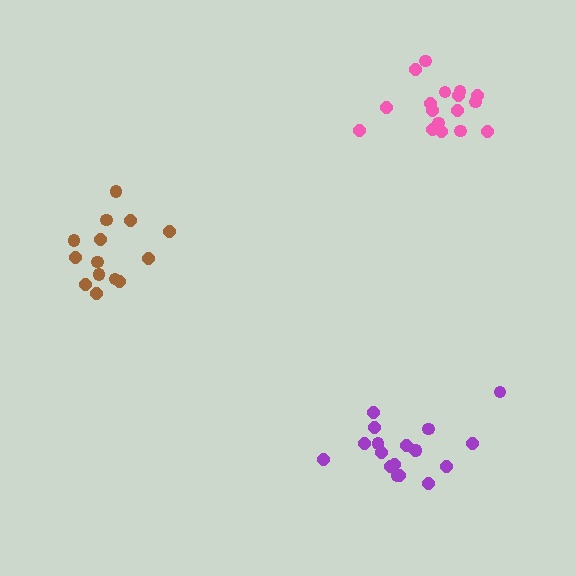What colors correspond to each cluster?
The clusters are colored: purple, brown, pink.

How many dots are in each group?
Group 1: 18 dots, Group 2: 14 dots, Group 3: 17 dots (49 total).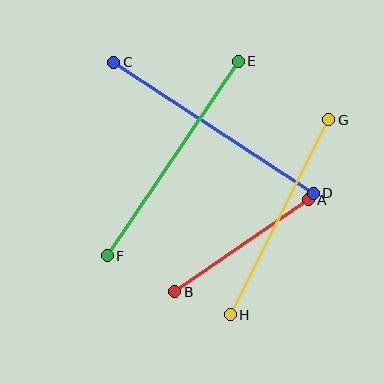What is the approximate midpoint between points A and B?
The midpoint is at approximately (242, 246) pixels.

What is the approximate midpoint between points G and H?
The midpoint is at approximately (280, 217) pixels.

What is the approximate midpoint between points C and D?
The midpoint is at approximately (214, 128) pixels.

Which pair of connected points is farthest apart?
Points C and D are farthest apart.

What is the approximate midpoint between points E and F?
The midpoint is at approximately (173, 159) pixels.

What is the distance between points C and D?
The distance is approximately 239 pixels.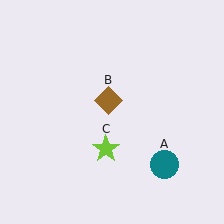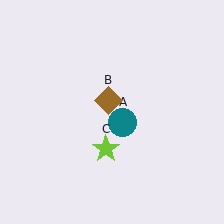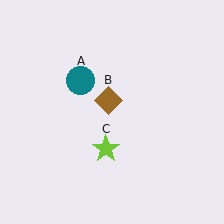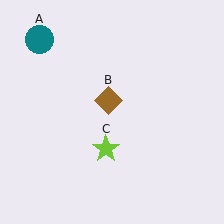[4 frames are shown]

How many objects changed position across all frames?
1 object changed position: teal circle (object A).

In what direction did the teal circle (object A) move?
The teal circle (object A) moved up and to the left.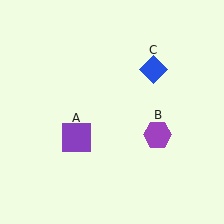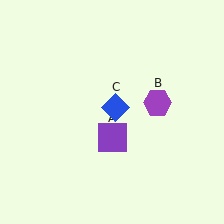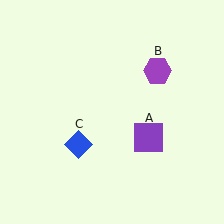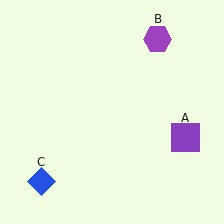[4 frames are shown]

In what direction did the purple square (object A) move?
The purple square (object A) moved right.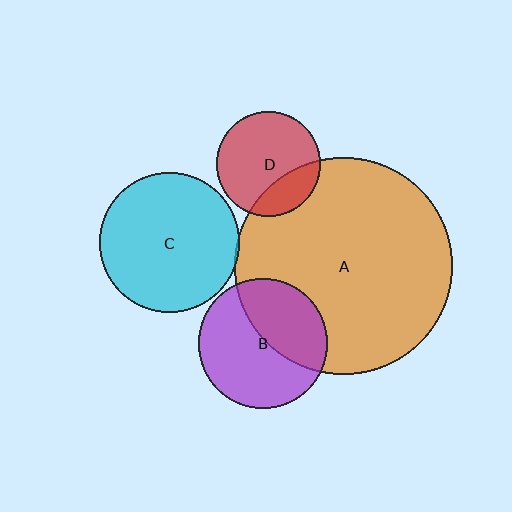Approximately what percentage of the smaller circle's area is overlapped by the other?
Approximately 25%.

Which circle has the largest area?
Circle A (orange).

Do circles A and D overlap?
Yes.